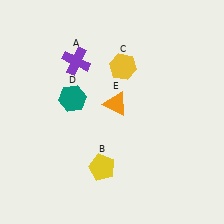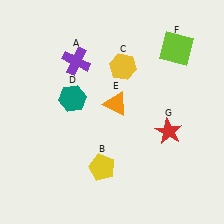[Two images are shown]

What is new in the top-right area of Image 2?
A lime square (F) was added in the top-right area of Image 2.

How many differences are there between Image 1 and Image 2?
There are 2 differences between the two images.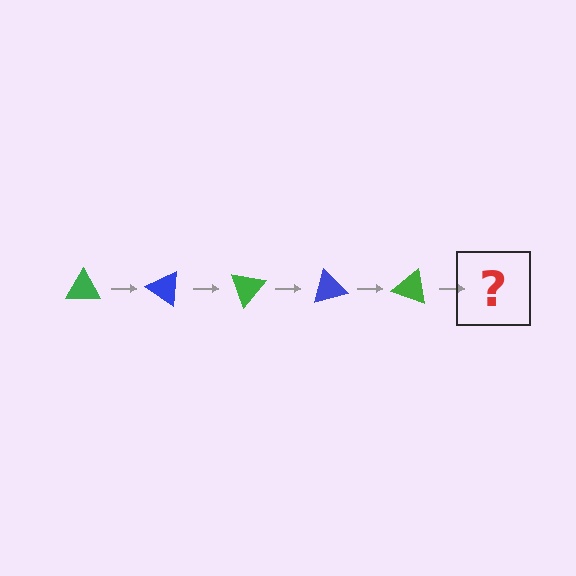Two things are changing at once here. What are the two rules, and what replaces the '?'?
The two rules are that it rotates 35 degrees each step and the color cycles through green and blue. The '?' should be a blue triangle, rotated 175 degrees from the start.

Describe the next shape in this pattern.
It should be a blue triangle, rotated 175 degrees from the start.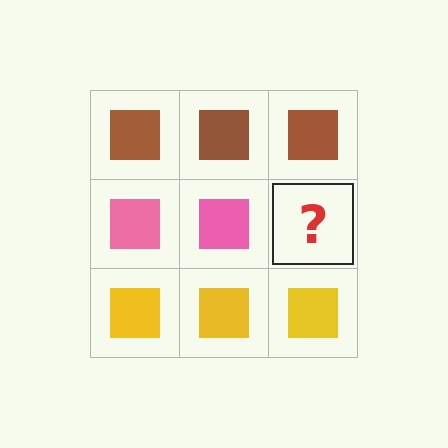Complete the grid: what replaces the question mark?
The question mark should be replaced with a pink square.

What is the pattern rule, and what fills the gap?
The rule is that each row has a consistent color. The gap should be filled with a pink square.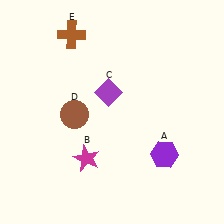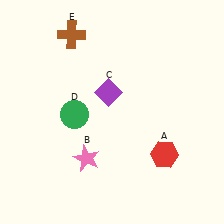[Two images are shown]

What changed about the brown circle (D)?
In Image 1, D is brown. In Image 2, it changed to green.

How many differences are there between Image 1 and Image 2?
There are 3 differences between the two images.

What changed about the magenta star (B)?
In Image 1, B is magenta. In Image 2, it changed to pink.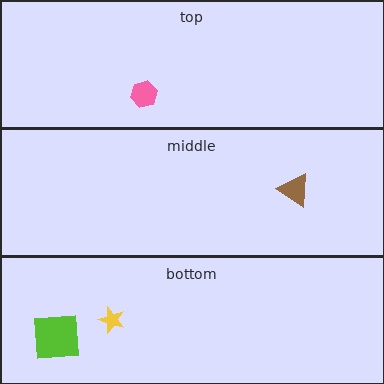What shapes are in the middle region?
The brown triangle.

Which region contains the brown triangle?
The middle region.